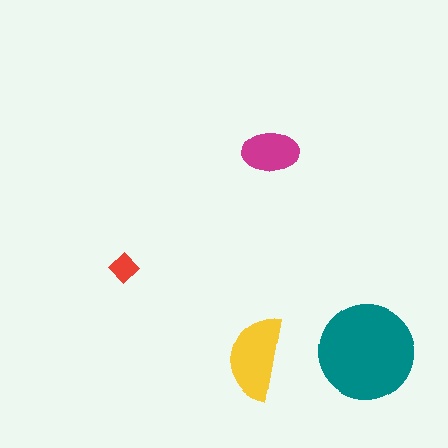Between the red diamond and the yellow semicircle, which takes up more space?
The yellow semicircle.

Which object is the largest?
The teal circle.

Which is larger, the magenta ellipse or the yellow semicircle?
The yellow semicircle.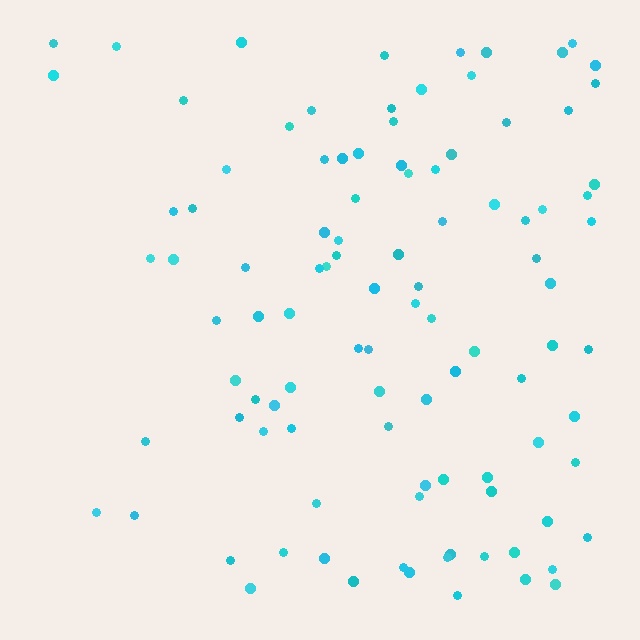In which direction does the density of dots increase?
From left to right, with the right side densest.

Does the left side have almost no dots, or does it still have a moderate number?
Still a moderate number, just noticeably fewer than the right.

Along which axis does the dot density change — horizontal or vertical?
Horizontal.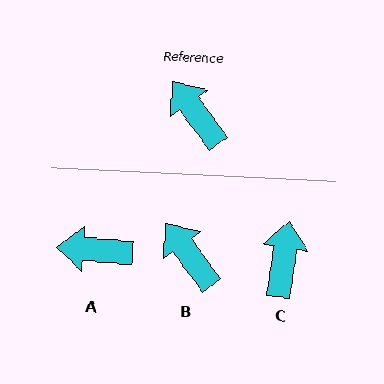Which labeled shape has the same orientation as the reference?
B.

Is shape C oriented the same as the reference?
No, it is off by about 45 degrees.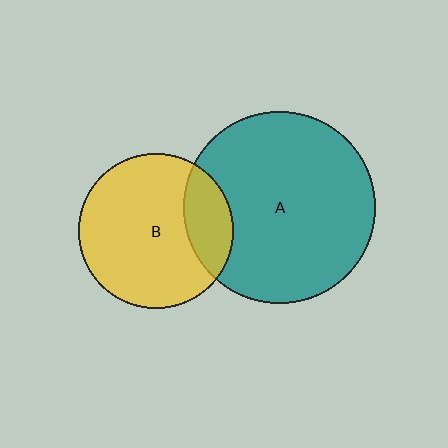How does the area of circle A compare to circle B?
Approximately 1.5 times.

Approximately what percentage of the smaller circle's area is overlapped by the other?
Approximately 20%.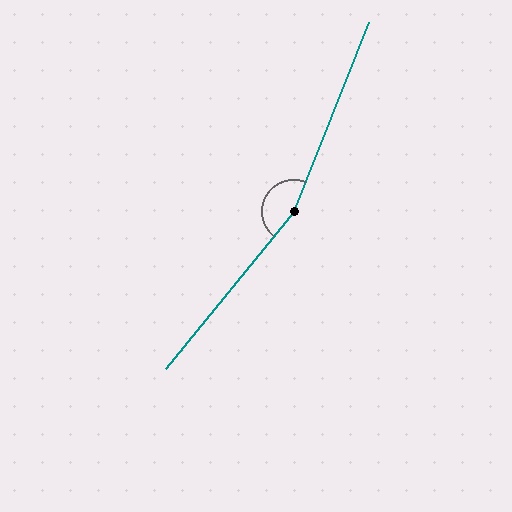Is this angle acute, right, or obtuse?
It is obtuse.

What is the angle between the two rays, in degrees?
Approximately 163 degrees.